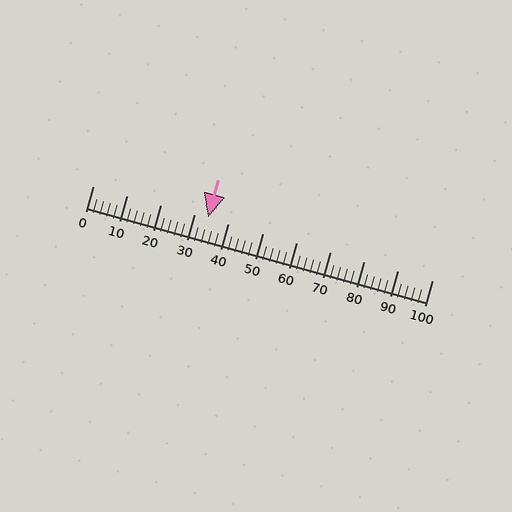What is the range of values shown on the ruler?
The ruler shows values from 0 to 100.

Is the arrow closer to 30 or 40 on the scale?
The arrow is closer to 30.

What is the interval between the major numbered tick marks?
The major tick marks are spaced 10 units apart.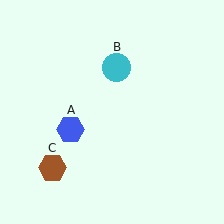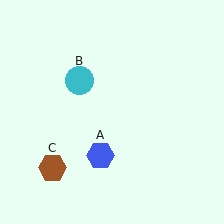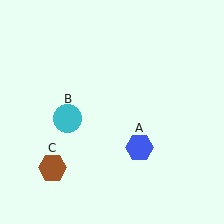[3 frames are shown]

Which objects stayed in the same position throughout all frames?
Brown hexagon (object C) remained stationary.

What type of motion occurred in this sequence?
The blue hexagon (object A), cyan circle (object B) rotated counterclockwise around the center of the scene.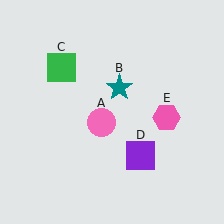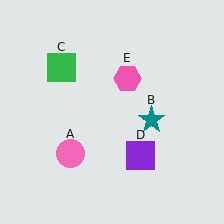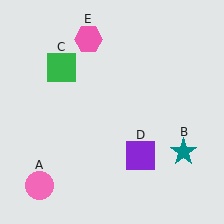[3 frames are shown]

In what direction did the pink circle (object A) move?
The pink circle (object A) moved down and to the left.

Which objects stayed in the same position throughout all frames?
Green square (object C) and purple square (object D) remained stationary.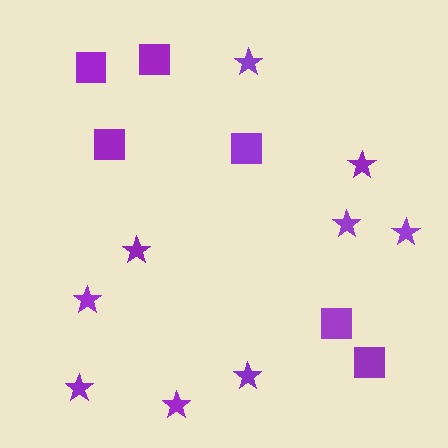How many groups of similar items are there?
There are 2 groups: one group of squares (6) and one group of stars (9).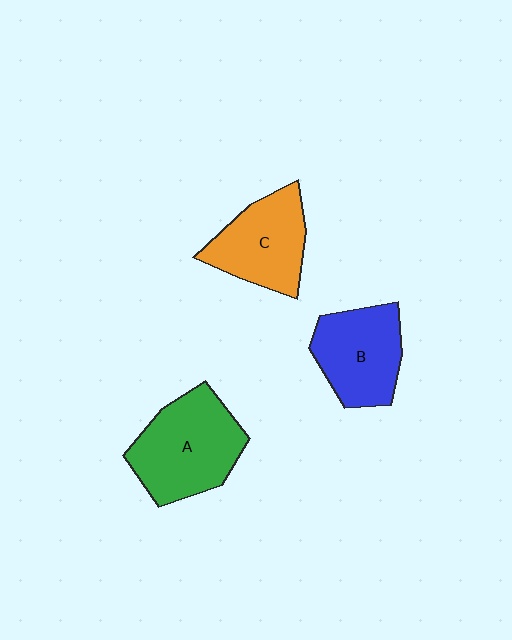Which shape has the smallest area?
Shape B (blue).